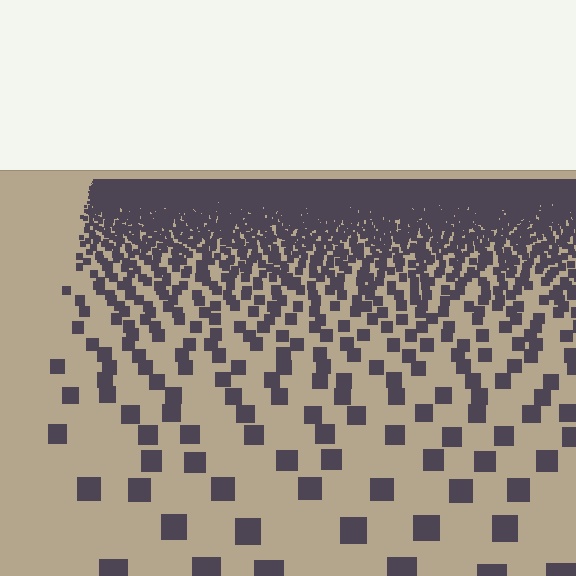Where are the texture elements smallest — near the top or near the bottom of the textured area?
Near the top.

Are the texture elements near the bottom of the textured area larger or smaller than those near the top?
Larger. Near the bottom, elements are closer to the viewer and appear at a bigger on-screen size.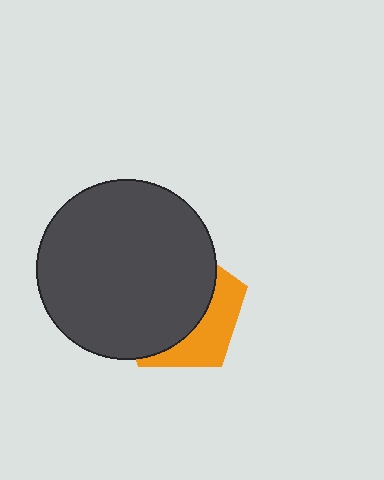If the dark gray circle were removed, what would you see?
You would see the complete orange pentagon.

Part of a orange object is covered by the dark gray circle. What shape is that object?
It is a pentagon.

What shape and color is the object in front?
The object in front is a dark gray circle.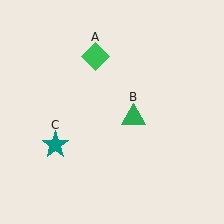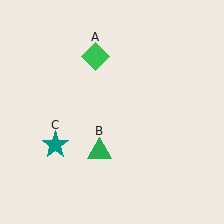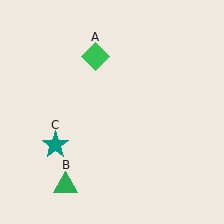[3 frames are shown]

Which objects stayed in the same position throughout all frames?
Green diamond (object A) and teal star (object C) remained stationary.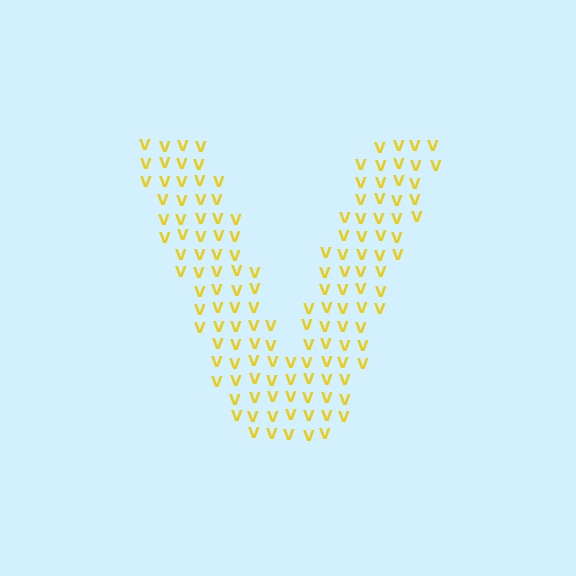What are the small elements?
The small elements are letter V's.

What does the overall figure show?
The overall figure shows the letter V.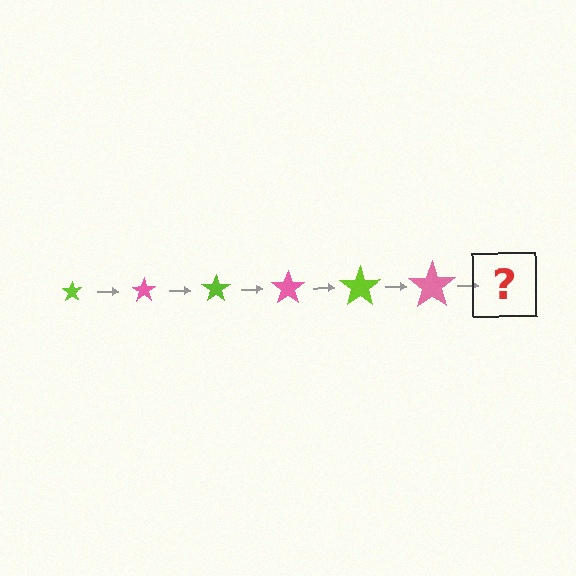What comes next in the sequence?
The next element should be a lime star, larger than the previous one.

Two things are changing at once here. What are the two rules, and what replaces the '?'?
The two rules are that the star grows larger each step and the color cycles through lime and pink. The '?' should be a lime star, larger than the previous one.